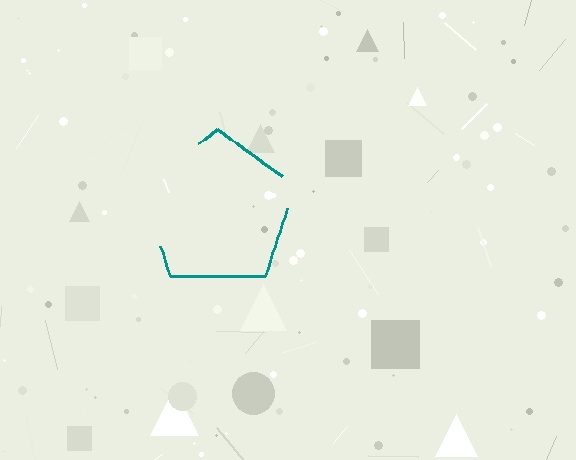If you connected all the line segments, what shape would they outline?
They would outline a pentagon.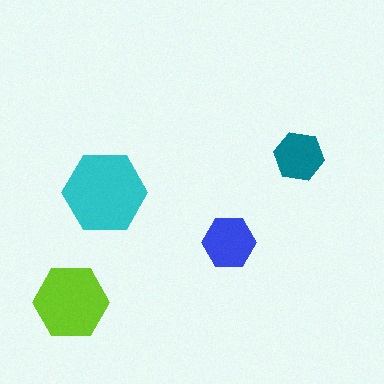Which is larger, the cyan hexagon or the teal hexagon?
The cyan one.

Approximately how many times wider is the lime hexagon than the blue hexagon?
About 1.5 times wider.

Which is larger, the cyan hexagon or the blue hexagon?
The cyan one.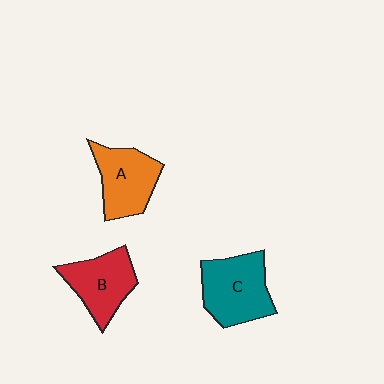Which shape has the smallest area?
Shape B (red).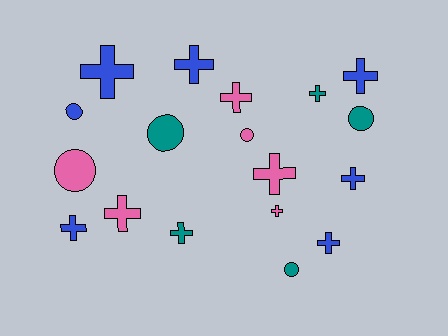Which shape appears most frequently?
Cross, with 12 objects.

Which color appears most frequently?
Blue, with 7 objects.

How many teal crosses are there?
There are 2 teal crosses.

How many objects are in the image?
There are 18 objects.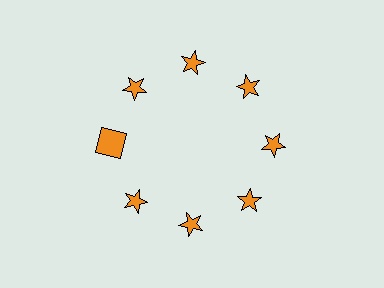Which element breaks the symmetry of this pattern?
The orange square at roughly the 9 o'clock position breaks the symmetry. All other shapes are orange stars.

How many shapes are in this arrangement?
There are 8 shapes arranged in a ring pattern.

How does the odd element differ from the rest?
It has a different shape: square instead of star.